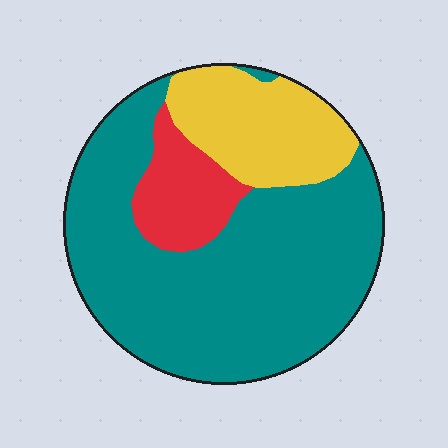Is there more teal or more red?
Teal.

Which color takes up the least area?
Red, at roughly 10%.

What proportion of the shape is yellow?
Yellow covers around 20% of the shape.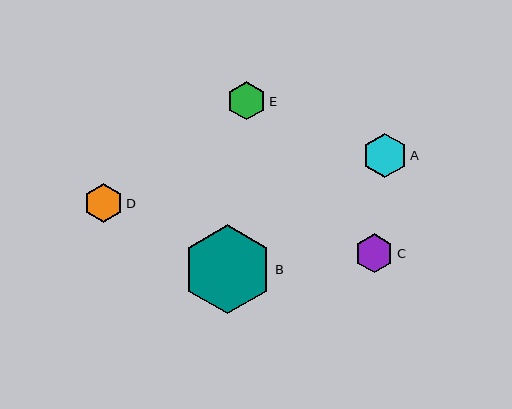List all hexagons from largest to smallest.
From largest to smallest: B, A, C, D, E.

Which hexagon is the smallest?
Hexagon E is the smallest with a size of approximately 38 pixels.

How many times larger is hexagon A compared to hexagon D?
Hexagon A is approximately 1.2 times the size of hexagon D.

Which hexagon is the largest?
Hexagon B is the largest with a size of approximately 89 pixels.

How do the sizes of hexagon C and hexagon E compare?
Hexagon C and hexagon E are approximately the same size.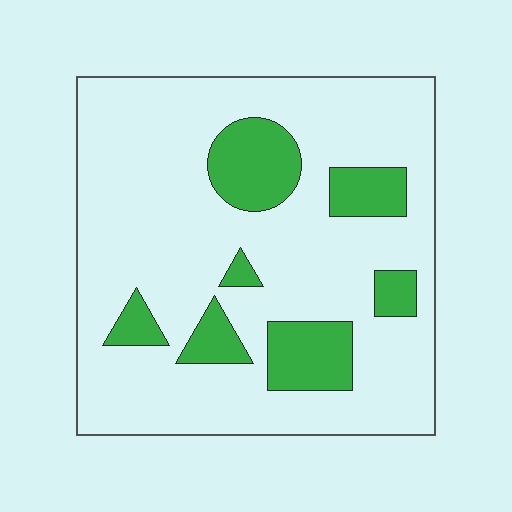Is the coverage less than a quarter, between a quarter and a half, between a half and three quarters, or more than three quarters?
Less than a quarter.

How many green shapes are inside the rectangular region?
7.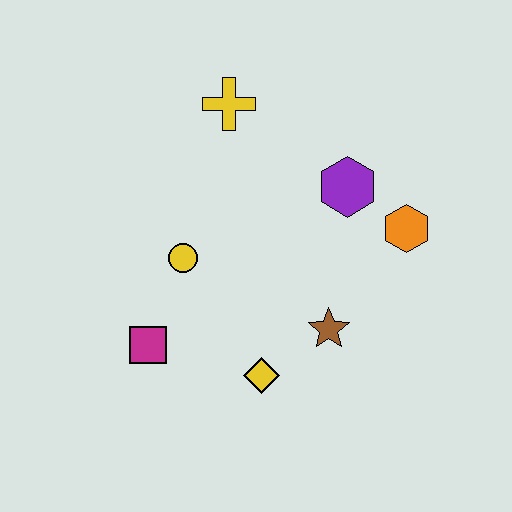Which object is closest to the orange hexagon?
The purple hexagon is closest to the orange hexagon.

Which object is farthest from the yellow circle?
The orange hexagon is farthest from the yellow circle.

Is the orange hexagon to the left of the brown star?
No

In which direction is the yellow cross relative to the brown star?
The yellow cross is above the brown star.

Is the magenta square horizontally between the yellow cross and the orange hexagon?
No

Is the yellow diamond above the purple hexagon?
No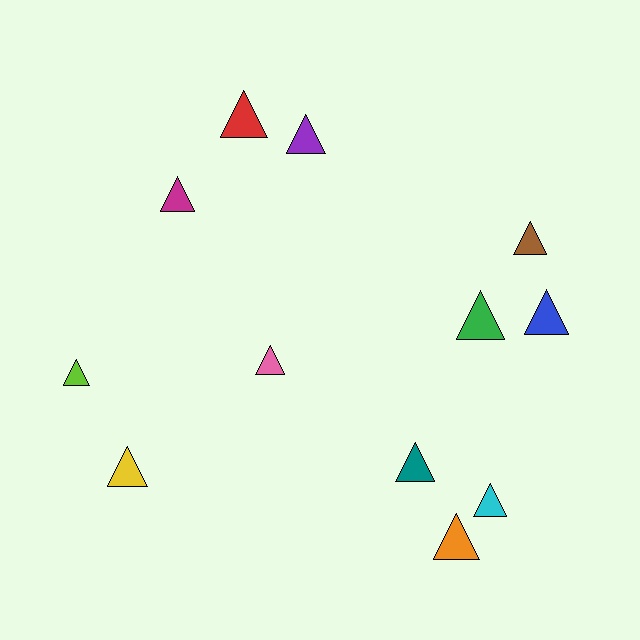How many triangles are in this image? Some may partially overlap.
There are 12 triangles.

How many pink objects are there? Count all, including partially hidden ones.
There is 1 pink object.